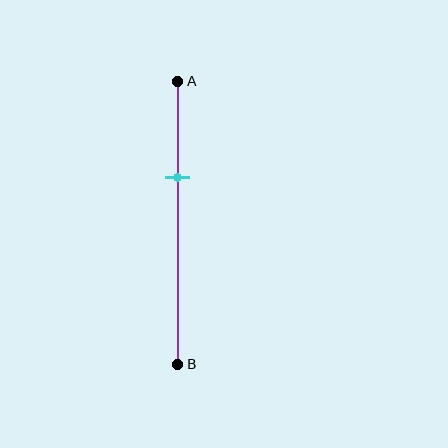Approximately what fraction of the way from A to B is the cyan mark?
The cyan mark is approximately 35% of the way from A to B.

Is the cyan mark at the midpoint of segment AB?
No, the mark is at about 35% from A, not at the 50% midpoint.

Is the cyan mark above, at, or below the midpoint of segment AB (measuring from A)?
The cyan mark is above the midpoint of segment AB.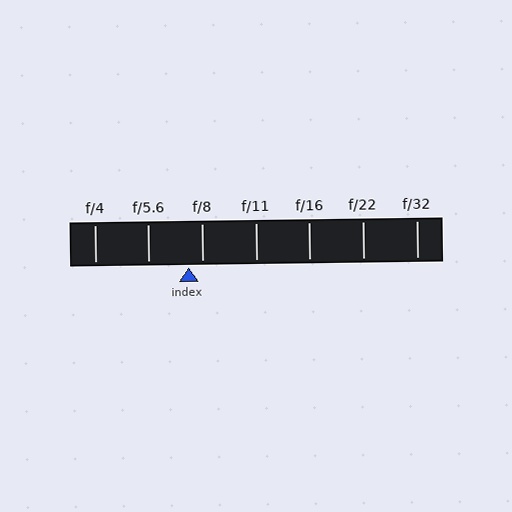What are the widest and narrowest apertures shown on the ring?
The widest aperture shown is f/4 and the narrowest is f/32.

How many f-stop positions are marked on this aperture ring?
There are 7 f-stop positions marked.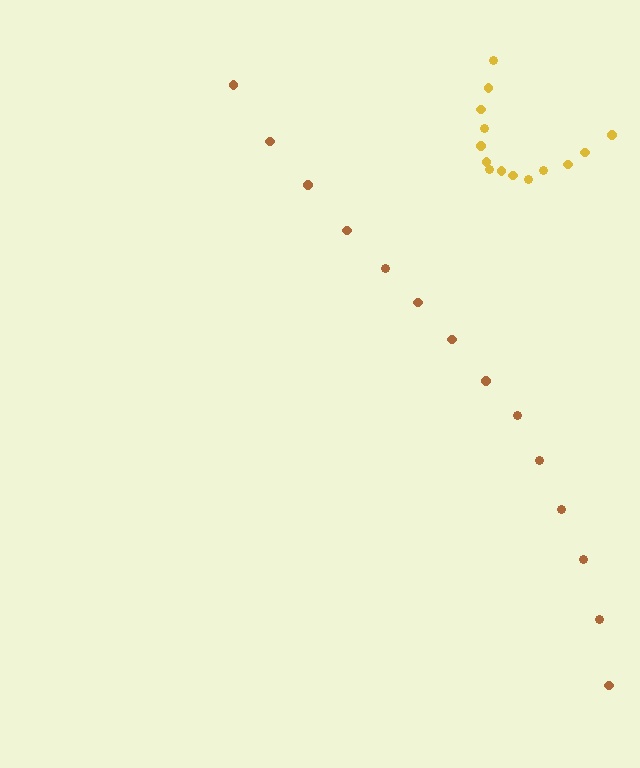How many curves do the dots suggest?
There are 2 distinct paths.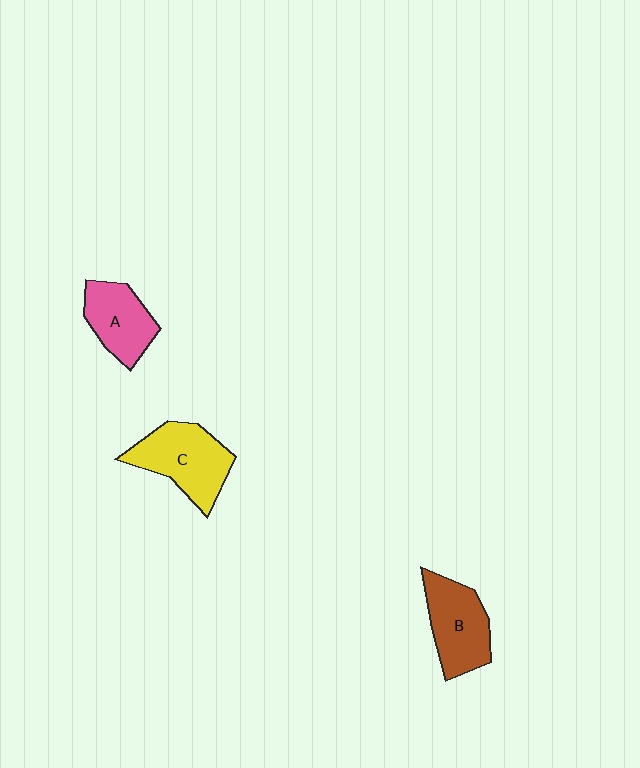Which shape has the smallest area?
Shape A (pink).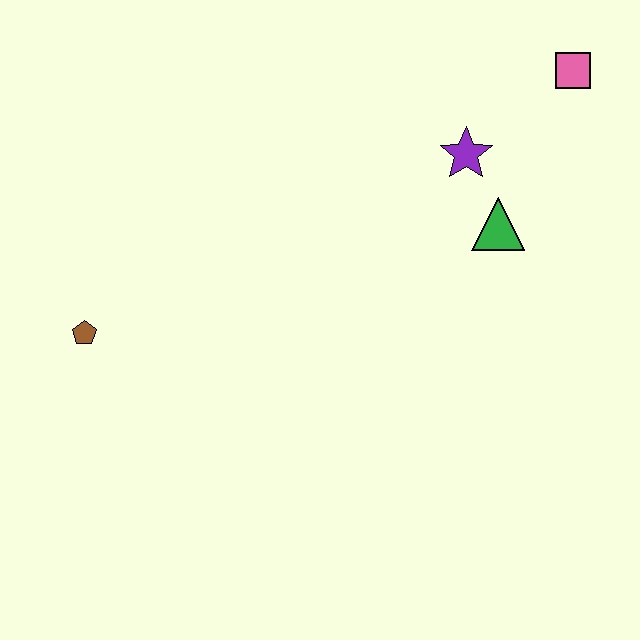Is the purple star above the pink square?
No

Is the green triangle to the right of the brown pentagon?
Yes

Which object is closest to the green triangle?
The purple star is closest to the green triangle.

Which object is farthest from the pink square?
The brown pentagon is farthest from the pink square.